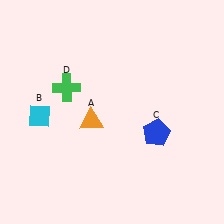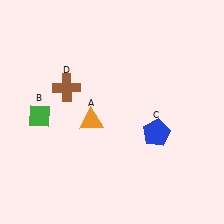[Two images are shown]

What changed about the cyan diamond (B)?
In Image 1, B is cyan. In Image 2, it changed to green.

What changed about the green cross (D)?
In Image 1, D is green. In Image 2, it changed to brown.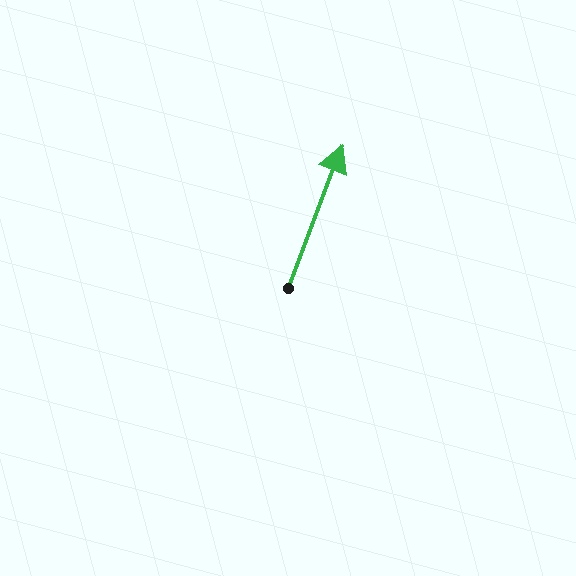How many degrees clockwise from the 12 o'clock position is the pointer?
Approximately 21 degrees.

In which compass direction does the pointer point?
North.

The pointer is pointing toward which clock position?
Roughly 1 o'clock.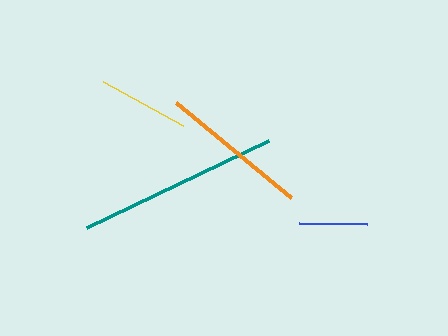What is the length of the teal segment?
The teal segment is approximately 201 pixels long.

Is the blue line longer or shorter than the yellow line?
The yellow line is longer than the blue line.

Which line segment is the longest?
The teal line is the longest at approximately 201 pixels.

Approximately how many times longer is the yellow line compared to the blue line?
The yellow line is approximately 1.4 times the length of the blue line.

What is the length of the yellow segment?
The yellow segment is approximately 91 pixels long.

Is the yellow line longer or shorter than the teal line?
The teal line is longer than the yellow line.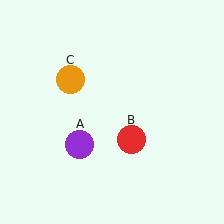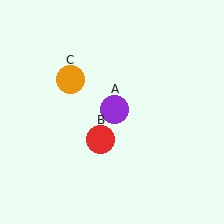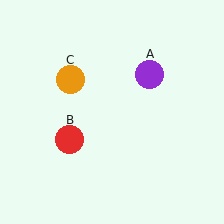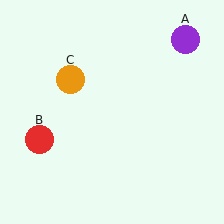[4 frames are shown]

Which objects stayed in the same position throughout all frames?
Orange circle (object C) remained stationary.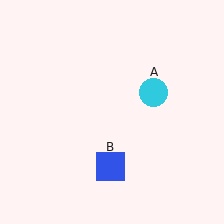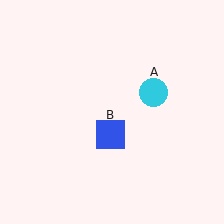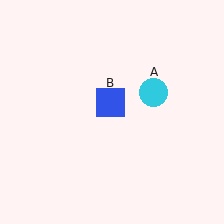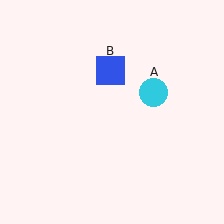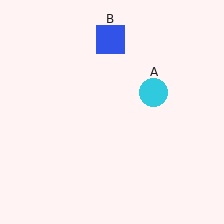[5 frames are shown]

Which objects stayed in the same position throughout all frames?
Cyan circle (object A) remained stationary.